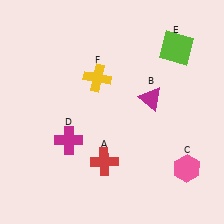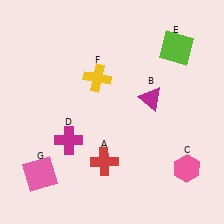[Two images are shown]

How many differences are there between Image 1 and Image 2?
There is 1 difference between the two images.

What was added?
A pink square (G) was added in Image 2.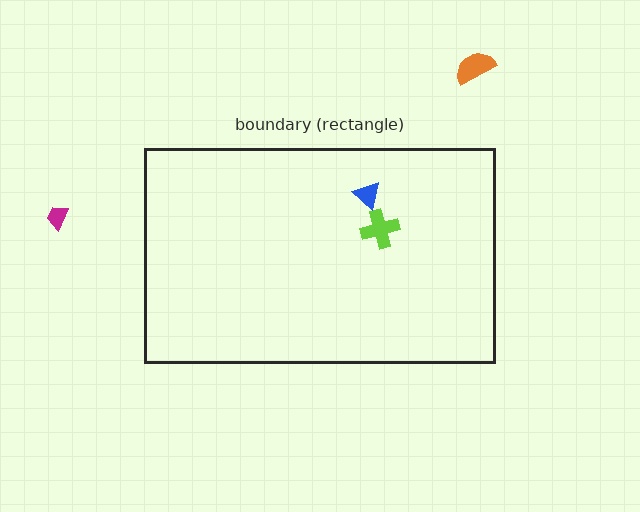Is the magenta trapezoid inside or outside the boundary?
Outside.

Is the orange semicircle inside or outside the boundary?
Outside.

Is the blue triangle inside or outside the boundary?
Inside.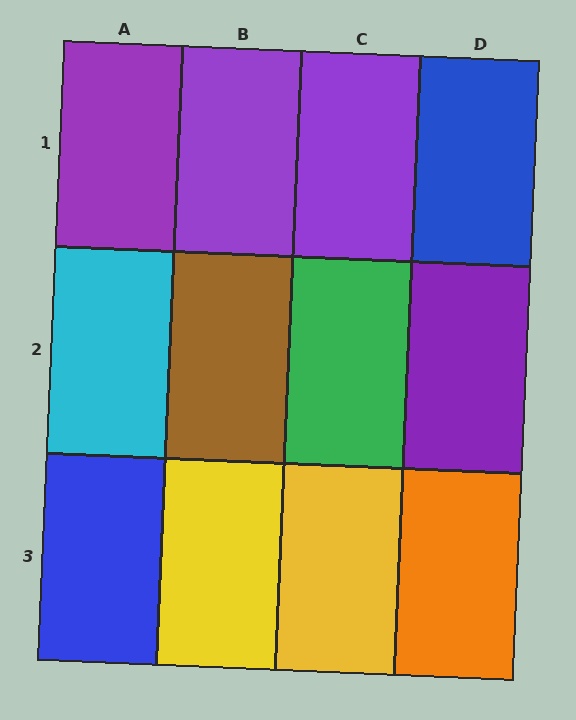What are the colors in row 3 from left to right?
Blue, yellow, yellow, orange.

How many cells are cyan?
1 cell is cyan.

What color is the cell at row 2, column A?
Cyan.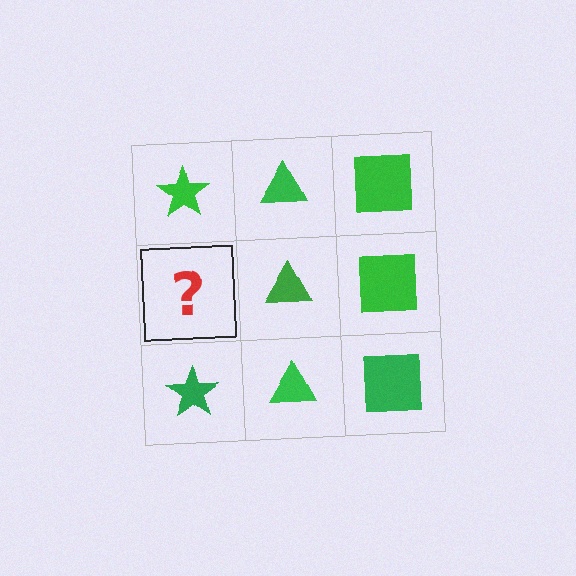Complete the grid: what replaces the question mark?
The question mark should be replaced with a green star.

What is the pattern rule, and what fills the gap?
The rule is that each column has a consistent shape. The gap should be filled with a green star.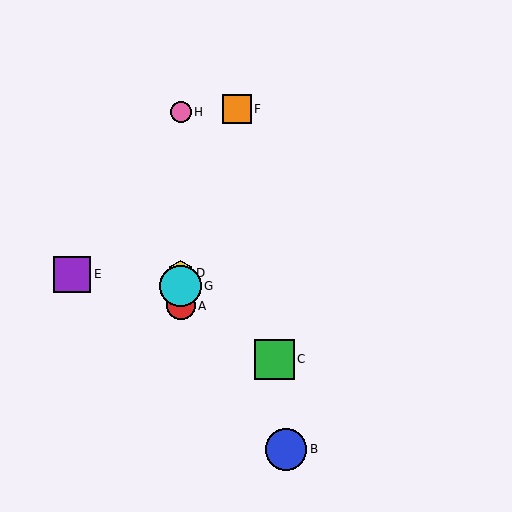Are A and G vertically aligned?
Yes, both are at x≈181.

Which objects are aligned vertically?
Objects A, D, G, H are aligned vertically.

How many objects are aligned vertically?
4 objects (A, D, G, H) are aligned vertically.